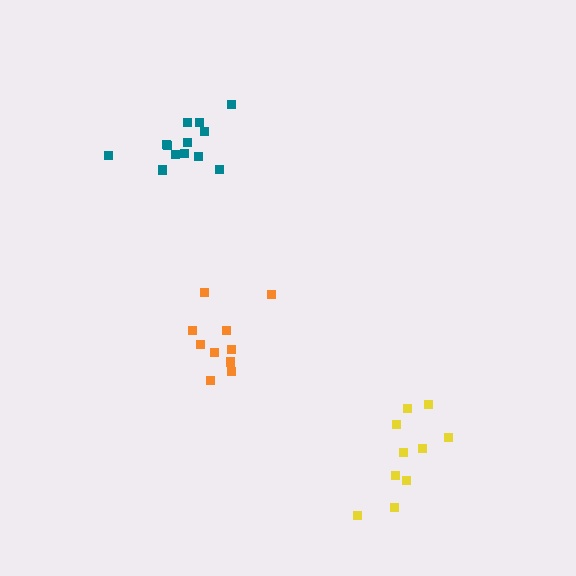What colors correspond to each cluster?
The clusters are colored: teal, orange, yellow.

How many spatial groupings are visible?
There are 3 spatial groupings.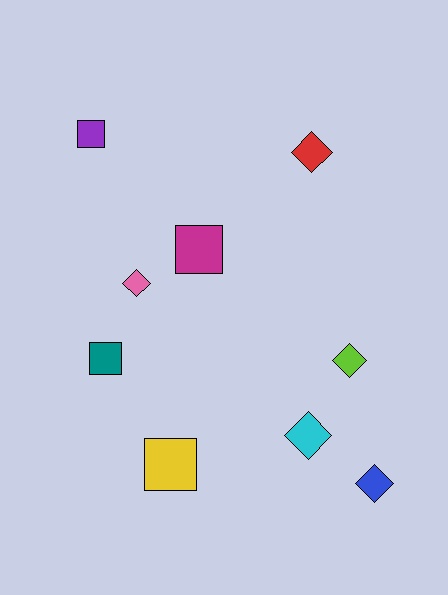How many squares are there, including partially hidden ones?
There are 4 squares.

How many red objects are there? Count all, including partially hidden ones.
There is 1 red object.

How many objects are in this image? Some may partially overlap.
There are 9 objects.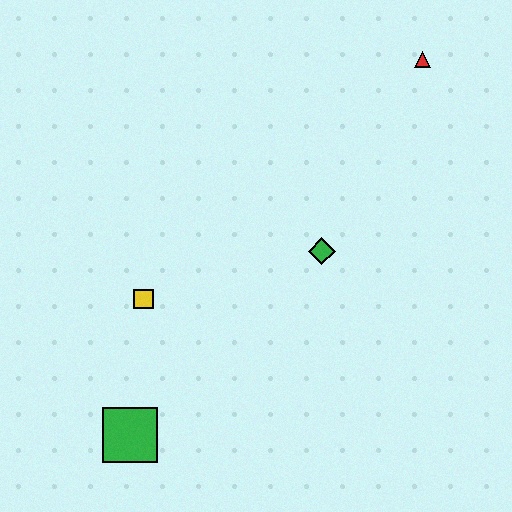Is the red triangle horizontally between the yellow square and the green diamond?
No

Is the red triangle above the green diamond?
Yes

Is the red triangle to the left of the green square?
No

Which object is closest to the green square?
The yellow square is closest to the green square.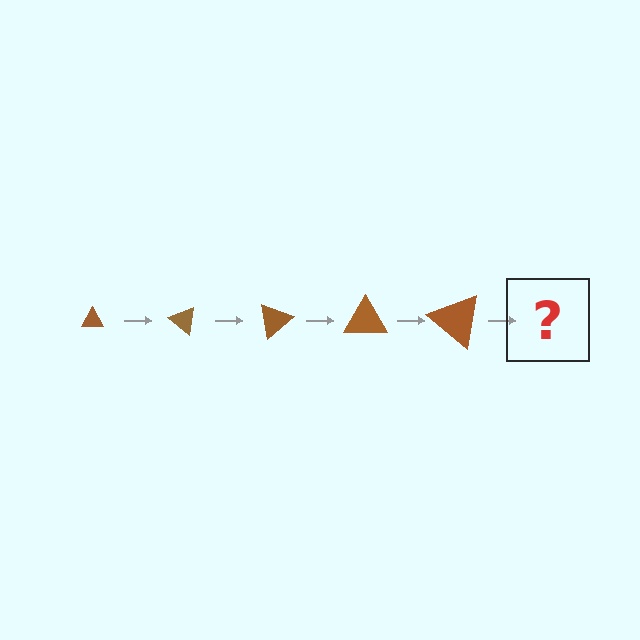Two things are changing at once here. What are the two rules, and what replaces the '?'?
The two rules are that the triangle grows larger each step and it rotates 40 degrees each step. The '?' should be a triangle, larger than the previous one and rotated 200 degrees from the start.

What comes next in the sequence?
The next element should be a triangle, larger than the previous one and rotated 200 degrees from the start.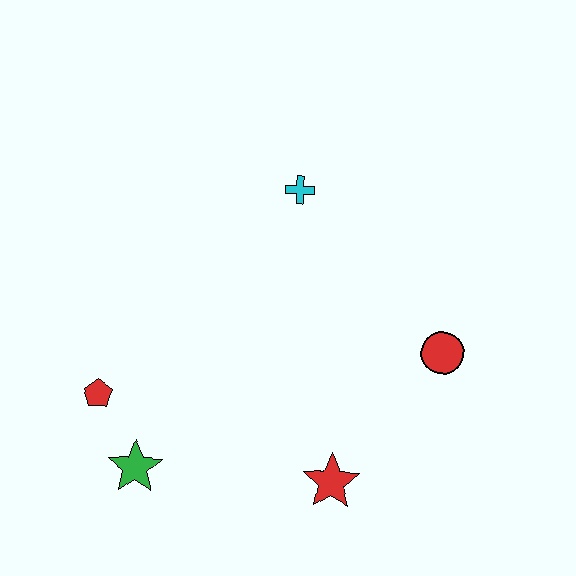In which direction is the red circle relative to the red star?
The red circle is above the red star.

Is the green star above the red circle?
No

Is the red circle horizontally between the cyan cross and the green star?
No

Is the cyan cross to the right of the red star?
No